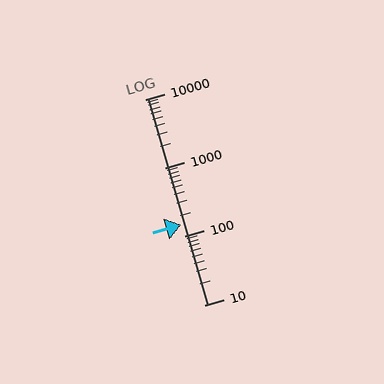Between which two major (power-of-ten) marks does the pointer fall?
The pointer is between 100 and 1000.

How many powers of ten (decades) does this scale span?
The scale spans 3 decades, from 10 to 10000.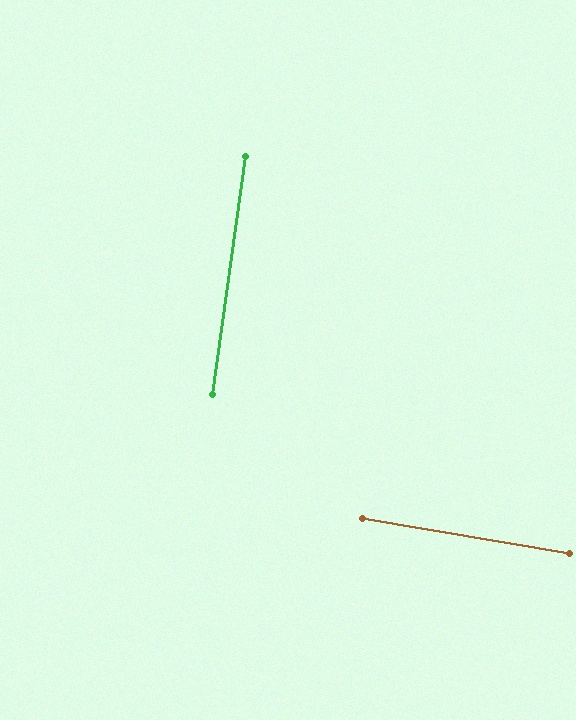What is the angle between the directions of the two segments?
Approximately 88 degrees.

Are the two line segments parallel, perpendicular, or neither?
Perpendicular — they meet at approximately 88°.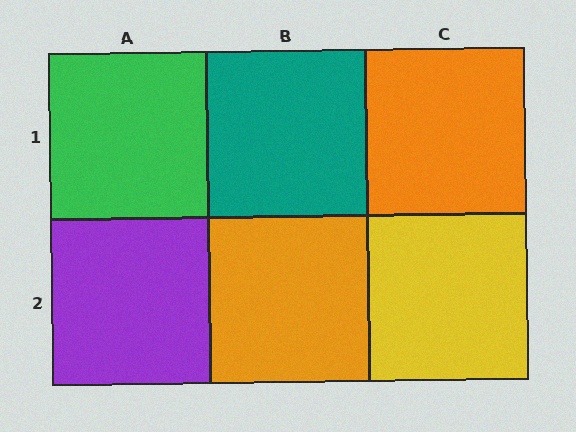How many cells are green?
1 cell is green.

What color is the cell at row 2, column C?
Yellow.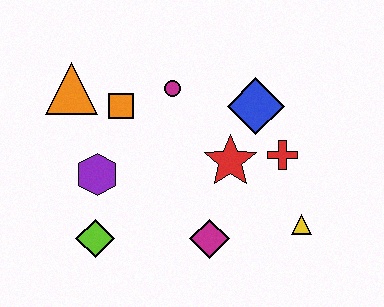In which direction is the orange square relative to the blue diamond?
The orange square is to the left of the blue diamond.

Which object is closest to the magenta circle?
The orange square is closest to the magenta circle.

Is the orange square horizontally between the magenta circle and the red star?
No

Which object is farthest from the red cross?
The orange triangle is farthest from the red cross.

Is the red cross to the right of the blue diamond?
Yes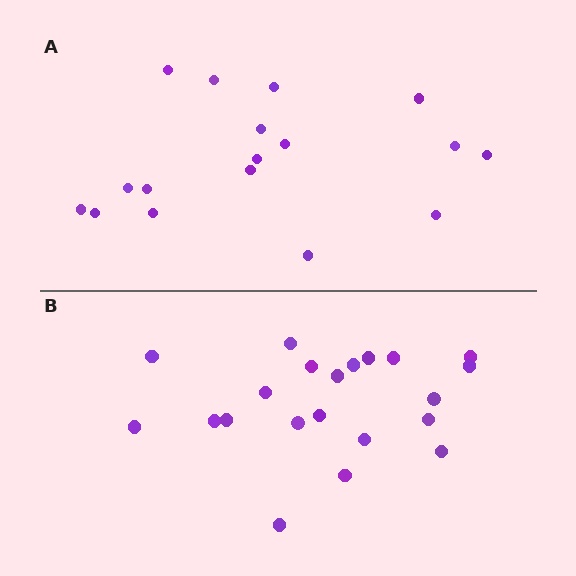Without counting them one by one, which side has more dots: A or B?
Region B (the bottom region) has more dots.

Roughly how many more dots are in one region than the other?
Region B has about 4 more dots than region A.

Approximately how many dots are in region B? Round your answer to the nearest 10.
About 20 dots. (The exact count is 21, which rounds to 20.)